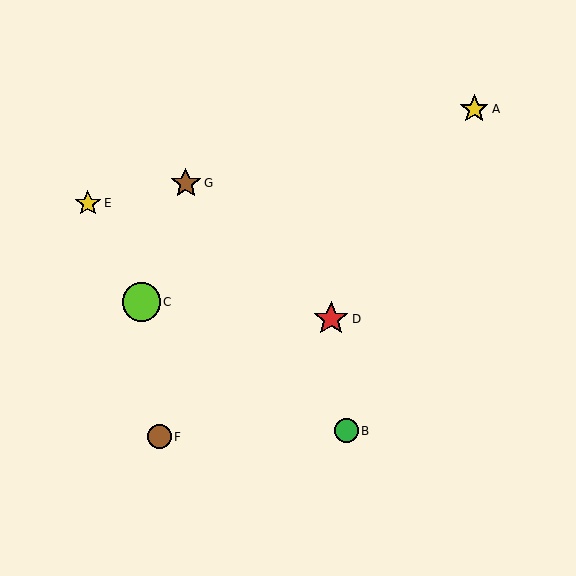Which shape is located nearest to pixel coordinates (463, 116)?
The yellow star (labeled A) at (474, 109) is nearest to that location.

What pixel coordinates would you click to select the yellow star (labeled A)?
Click at (474, 109) to select the yellow star A.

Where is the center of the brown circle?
The center of the brown circle is at (160, 437).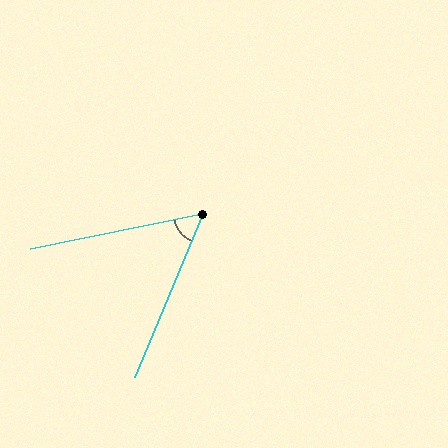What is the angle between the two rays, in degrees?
Approximately 56 degrees.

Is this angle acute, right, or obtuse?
It is acute.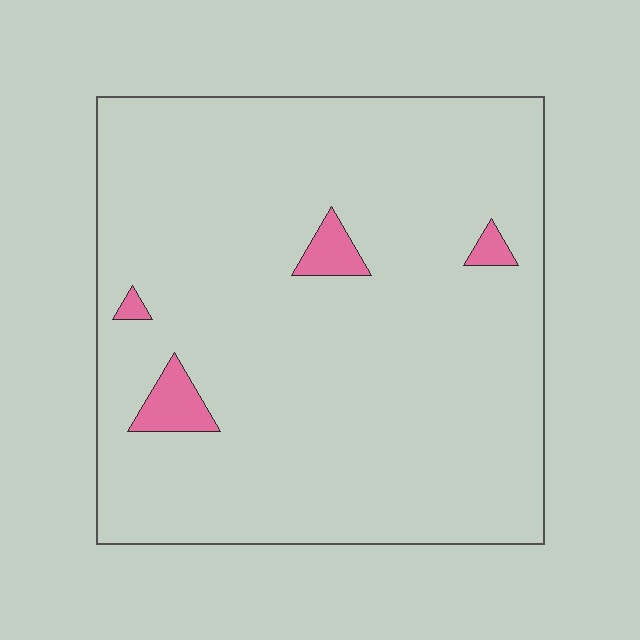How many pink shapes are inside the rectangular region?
4.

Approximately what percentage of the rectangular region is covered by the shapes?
Approximately 5%.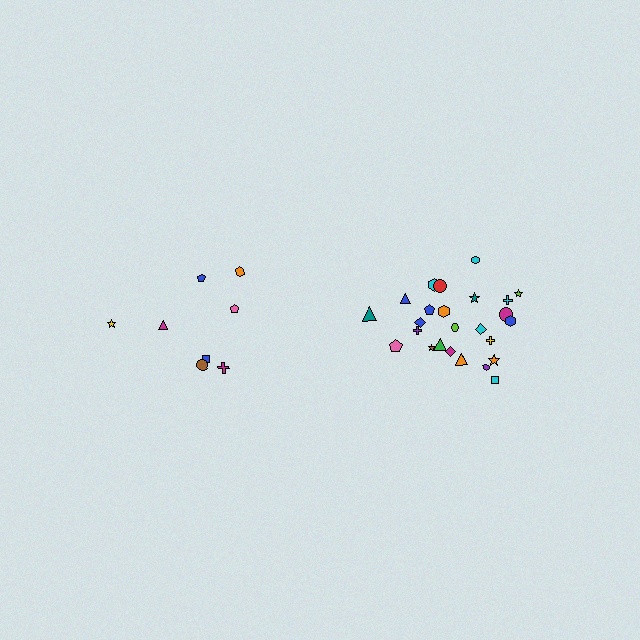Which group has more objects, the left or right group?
The right group.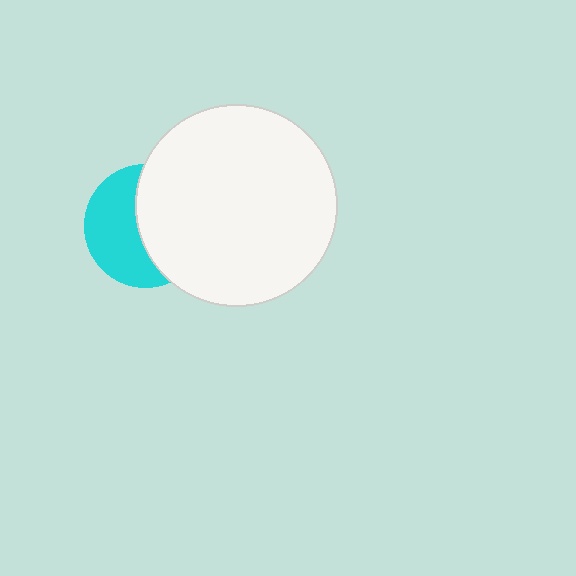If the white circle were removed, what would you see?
You would see the complete cyan circle.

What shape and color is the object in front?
The object in front is a white circle.